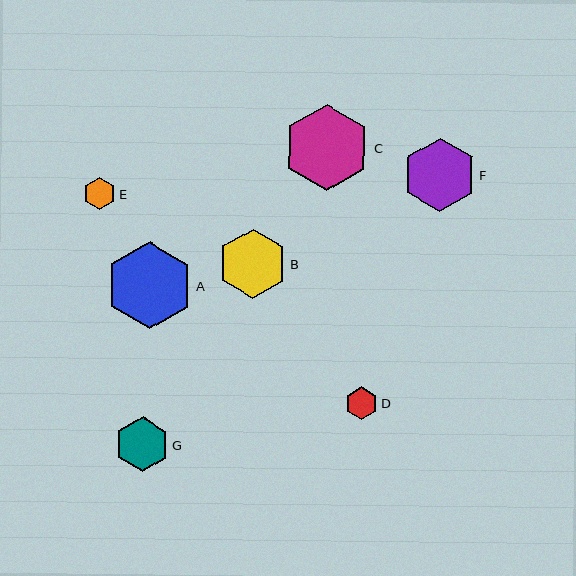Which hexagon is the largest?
Hexagon A is the largest with a size of approximately 87 pixels.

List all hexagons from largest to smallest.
From largest to smallest: A, C, F, B, G, D, E.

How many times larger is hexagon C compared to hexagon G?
Hexagon C is approximately 1.6 times the size of hexagon G.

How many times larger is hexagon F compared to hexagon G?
Hexagon F is approximately 1.4 times the size of hexagon G.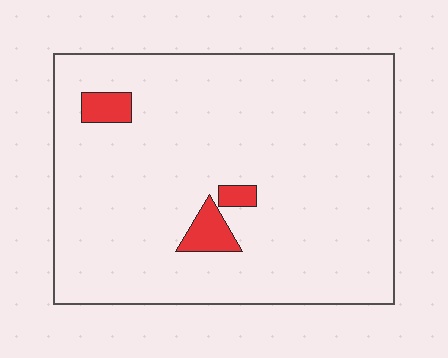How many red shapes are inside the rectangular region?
3.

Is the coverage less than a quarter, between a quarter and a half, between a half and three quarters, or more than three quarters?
Less than a quarter.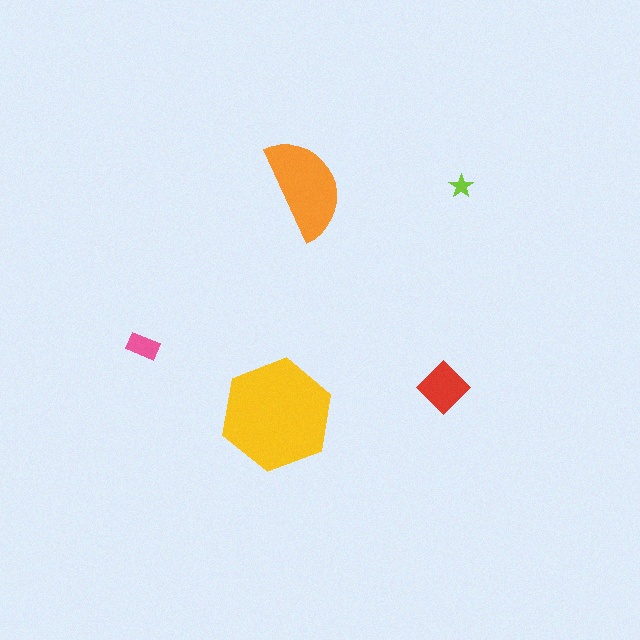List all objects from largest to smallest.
The yellow hexagon, the orange semicircle, the red diamond, the pink rectangle, the lime star.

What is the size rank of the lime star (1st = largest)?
5th.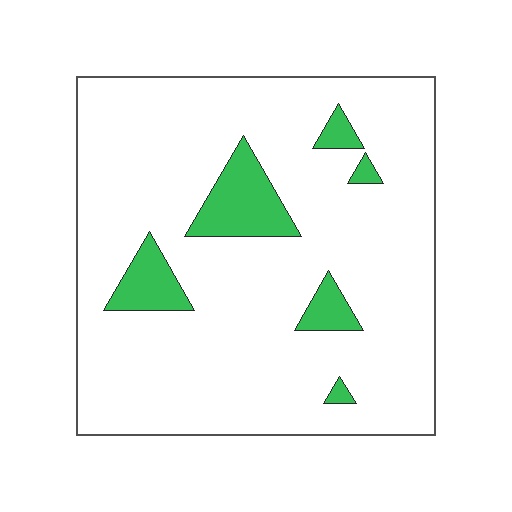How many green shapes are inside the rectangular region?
6.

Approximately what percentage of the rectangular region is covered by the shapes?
Approximately 10%.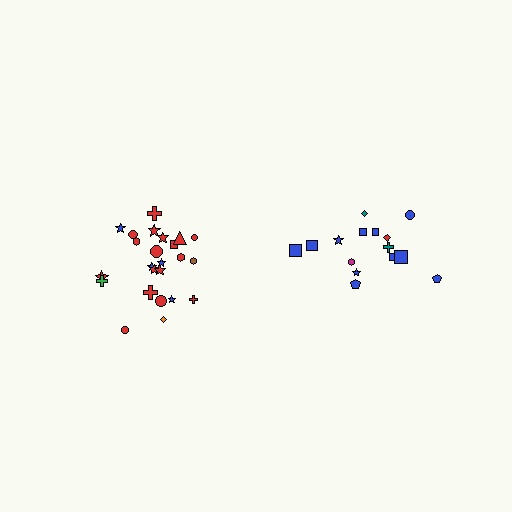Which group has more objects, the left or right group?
The left group.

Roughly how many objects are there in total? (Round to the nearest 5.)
Roughly 40 objects in total.